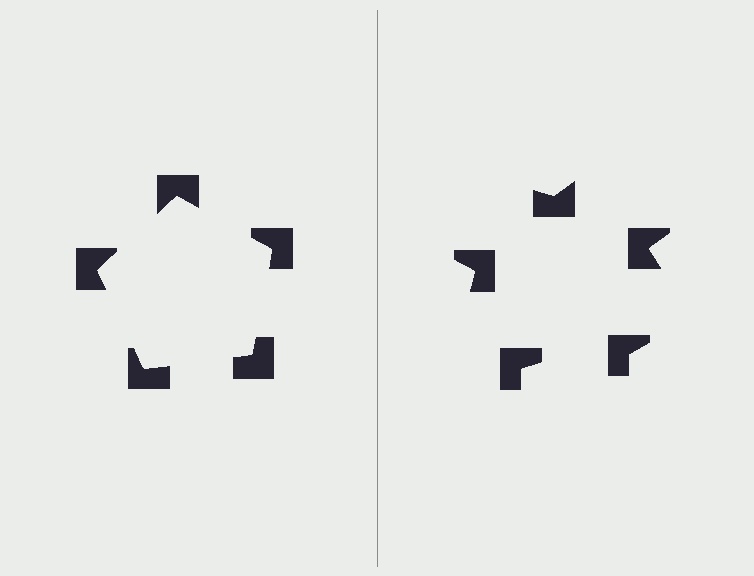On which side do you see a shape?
An illusory pentagon appears on the left side. On the right side the wedge cuts are rotated, so no coherent shape forms.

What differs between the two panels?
The notched squares are positioned identically on both sides; only the wedge orientations differ. On the left they align to a pentagon; on the right they are misaligned.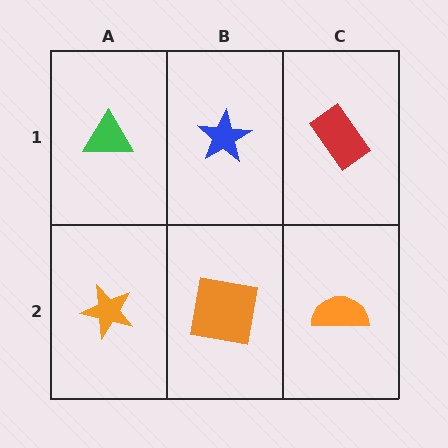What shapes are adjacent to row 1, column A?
An orange star (row 2, column A), a blue star (row 1, column B).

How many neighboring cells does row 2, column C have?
2.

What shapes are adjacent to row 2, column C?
A red rectangle (row 1, column C), an orange square (row 2, column B).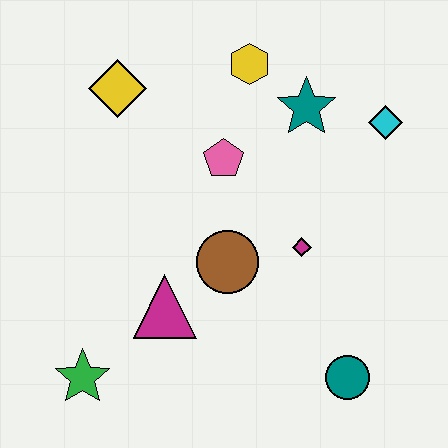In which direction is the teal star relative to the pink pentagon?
The teal star is to the right of the pink pentagon.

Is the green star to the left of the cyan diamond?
Yes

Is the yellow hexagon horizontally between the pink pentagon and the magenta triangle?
No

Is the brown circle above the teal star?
No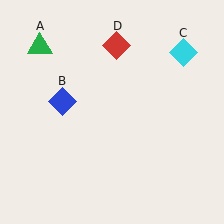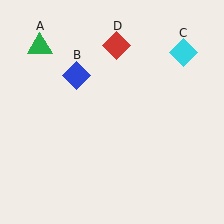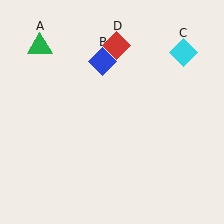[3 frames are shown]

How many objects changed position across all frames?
1 object changed position: blue diamond (object B).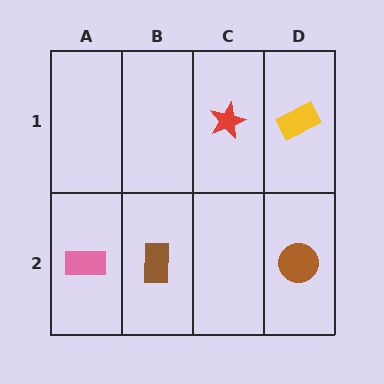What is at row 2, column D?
A brown circle.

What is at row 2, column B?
A brown rectangle.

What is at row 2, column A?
A pink rectangle.